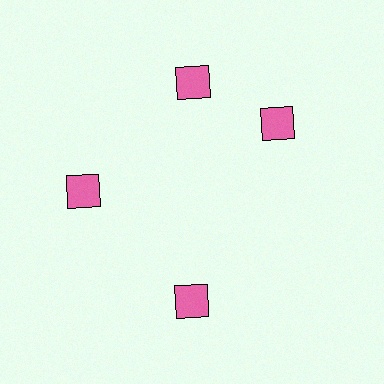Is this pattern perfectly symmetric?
No. The 4 pink diamonds are arranged in a ring, but one element near the 3 o'clock position is rotated out of alignment along the ring, breaking the 4-fold rotational symmetry.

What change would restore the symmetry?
The symmetry would be restored by rotating it back into even spacing with its neighbors so that all 4 diamonds sit at equal angles and equal distance from the center.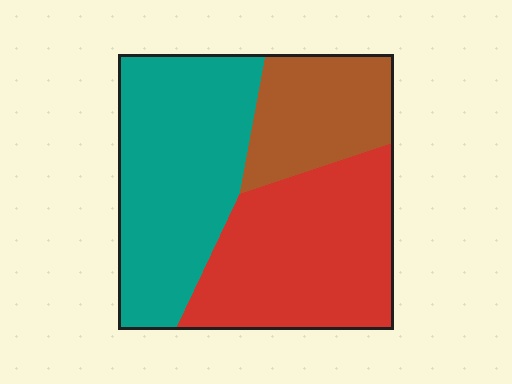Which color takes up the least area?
Brown, at roughly 20%.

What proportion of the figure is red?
Red takes up about three eighths (3/8) of the figure.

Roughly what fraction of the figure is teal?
Teal covers 41% of the figure.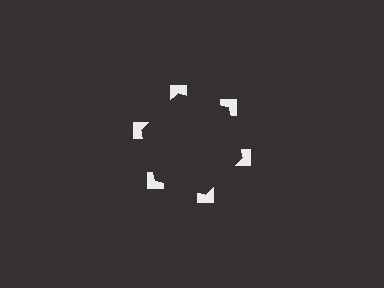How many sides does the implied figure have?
6 sides.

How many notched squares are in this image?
There are 6 — one at each vertex of the illusory hexagon.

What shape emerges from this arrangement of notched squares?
An illusory hexagon — its edges are inferred from the aligned wedge cuts in the notched squares, not physically drawn.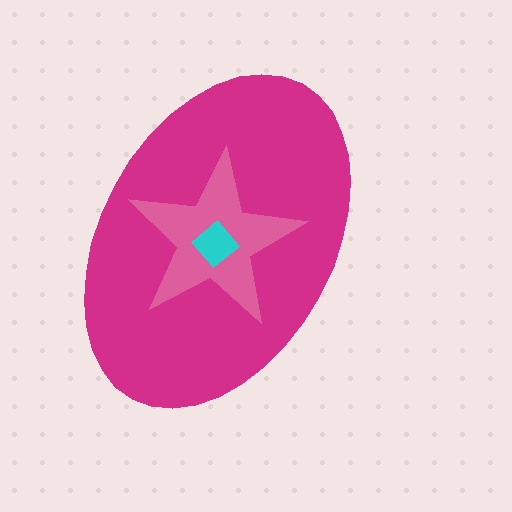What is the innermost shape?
The cyan diamond.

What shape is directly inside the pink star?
The cyan diamond.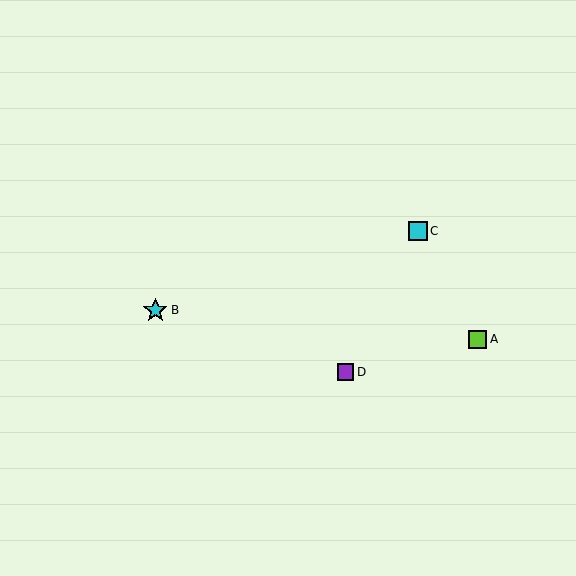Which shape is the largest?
The cyan star (labeled B) is the largest.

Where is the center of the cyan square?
The center of the cyan square is at (418, 231).